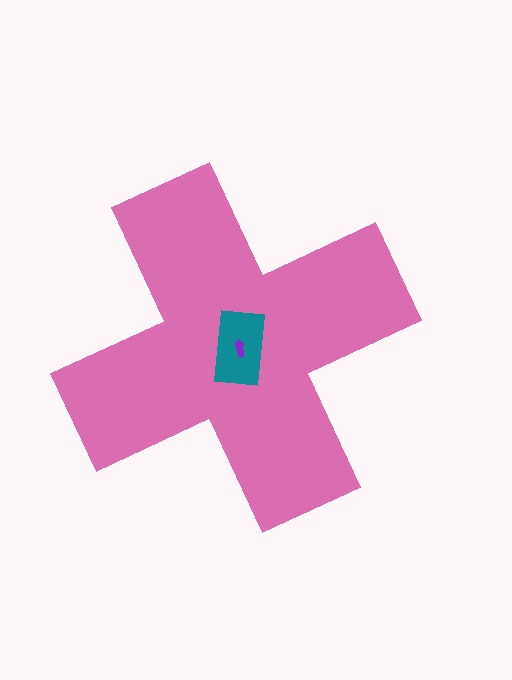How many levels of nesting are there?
3.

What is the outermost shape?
The pink cross.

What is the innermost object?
The purple arrow.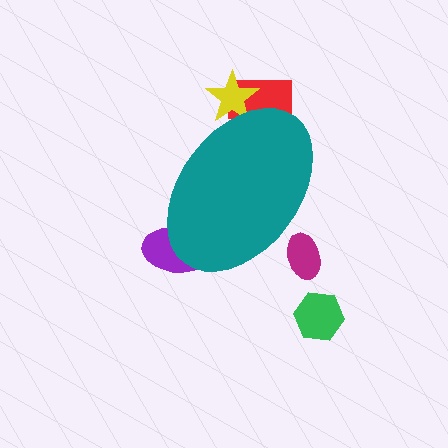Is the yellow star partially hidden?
Yes, the yellow star is partially hidden behind the teal ellipse.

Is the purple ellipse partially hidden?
Yes, the purple ellipse is partially hidden behind the teal ellipse.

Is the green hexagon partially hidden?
No, the green hexagon is fully visible.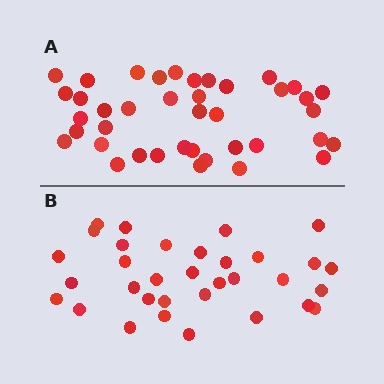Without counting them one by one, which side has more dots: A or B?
Region A (the top region) has more dots.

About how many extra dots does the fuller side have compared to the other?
Region A has roughly 8 or so more dots than region B.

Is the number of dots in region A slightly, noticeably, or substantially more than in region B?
Region A has only slightly more — the two regions are fairly close. The ratio is roughly 1.2 to 1.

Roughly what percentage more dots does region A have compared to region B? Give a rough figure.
About 20% more.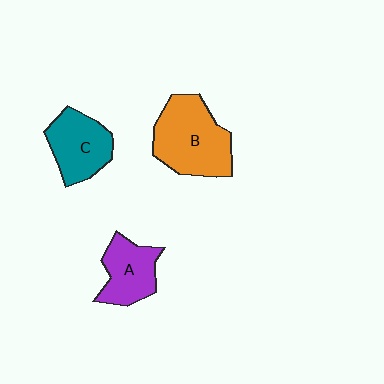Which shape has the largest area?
Shape B (orange).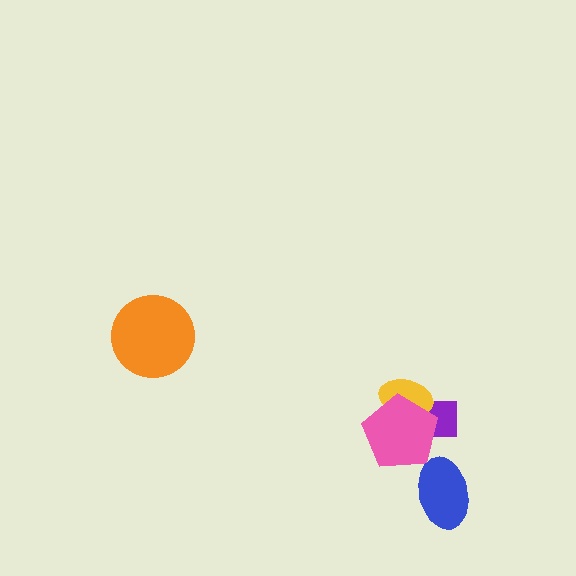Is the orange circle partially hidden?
No, no other shape covers it.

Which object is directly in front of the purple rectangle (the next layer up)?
The yellow ellipse is directly in front of the purple rectangle.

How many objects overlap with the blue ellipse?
0 objects overlap with the blue ellipse.